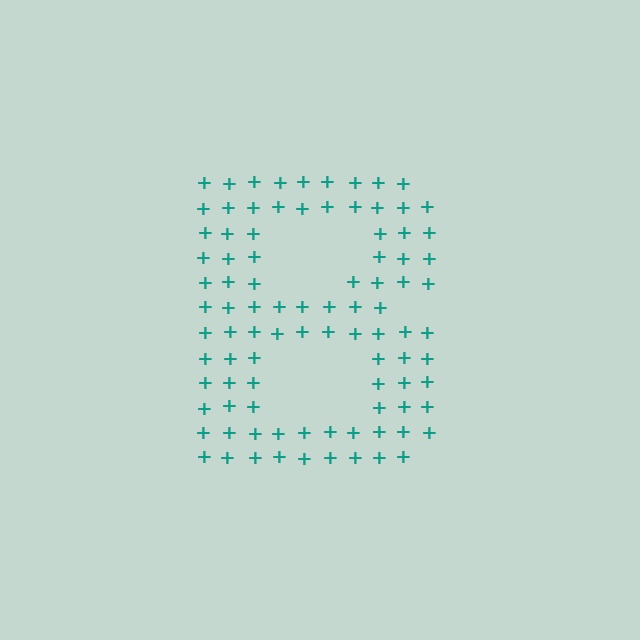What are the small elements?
The small elements are plus signs.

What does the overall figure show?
The overall figure shows the letter B.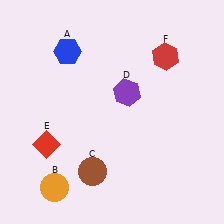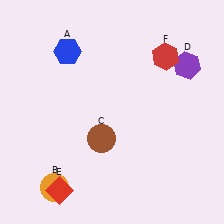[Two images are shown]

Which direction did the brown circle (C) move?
The brown circle (C) moved up.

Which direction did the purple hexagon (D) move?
The purple hexagon (D) moved right.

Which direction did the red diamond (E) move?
The red diamond (E) moved down.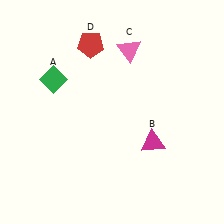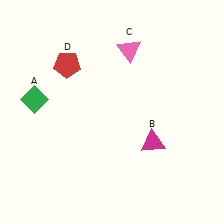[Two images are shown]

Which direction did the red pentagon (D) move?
The red pentagon (D) moved left.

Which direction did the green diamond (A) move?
The green diamond (A) moved left.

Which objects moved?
The objects that moved are: the green diamond (A), the red pentagon (D).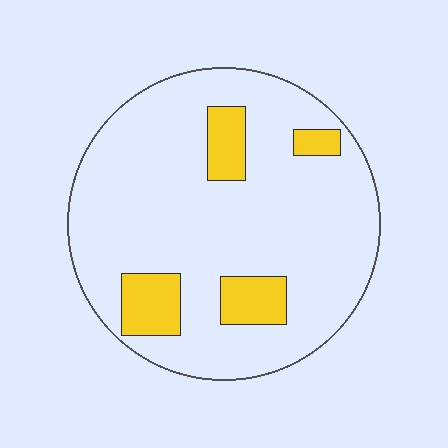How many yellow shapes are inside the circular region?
4.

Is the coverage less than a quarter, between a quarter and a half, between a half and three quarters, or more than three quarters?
Less than a quarter.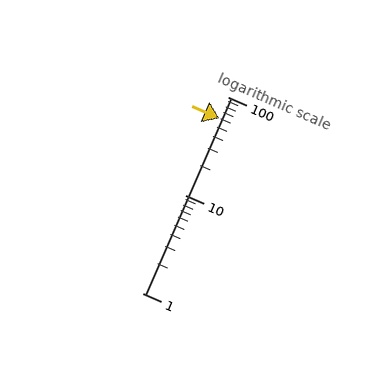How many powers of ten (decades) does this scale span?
The scale spans 2 decades, from 1 to 100.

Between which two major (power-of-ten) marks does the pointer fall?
The pointer is between 10 and 100.